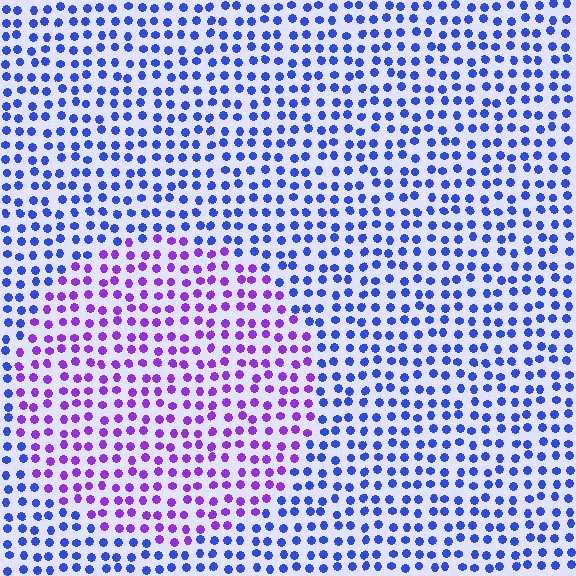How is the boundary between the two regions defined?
The boundary is defined purely by a slight shift in hue (about 46 degrees). Spacing, size, and orientation are identical on both sides.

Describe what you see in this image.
The image is filled with small blue elements in a uniform arrangement. A circle-shaped region is visible where the elements are tinted to a slightly different hue, forming a subtle color boundary.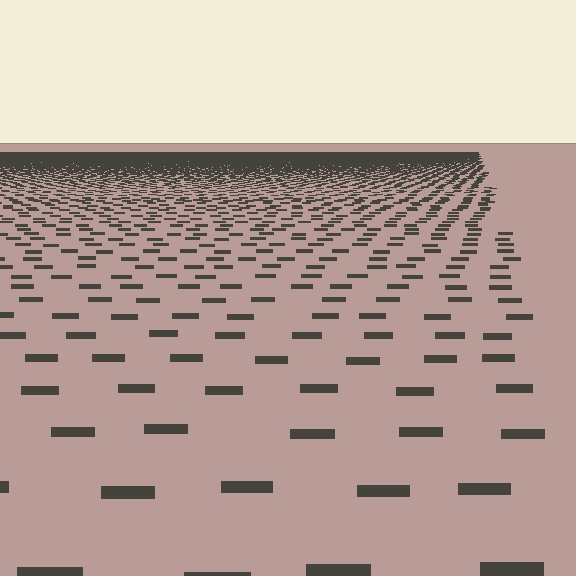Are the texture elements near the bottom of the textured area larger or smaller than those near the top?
Larger. Near the bottom, elements are closer to the viewer and appear at a bigger on-screen size.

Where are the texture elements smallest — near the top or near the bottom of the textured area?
Near the top.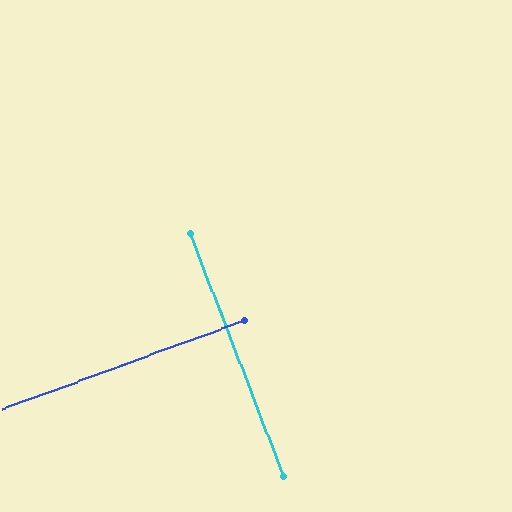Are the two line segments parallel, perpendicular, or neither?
Perpendicular — they meet at approximately 89°.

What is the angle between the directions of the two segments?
Approximately 89 degrees.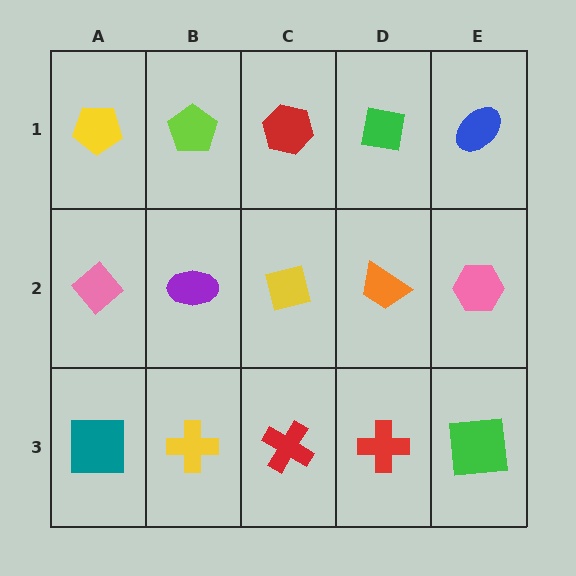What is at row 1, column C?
A red hexagon.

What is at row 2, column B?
A purple ellipse.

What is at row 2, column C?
A yellow square.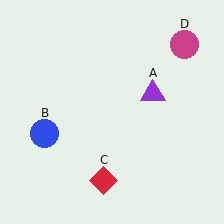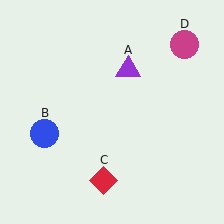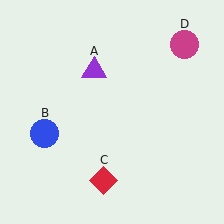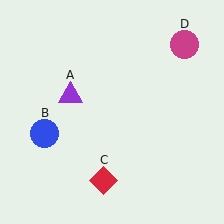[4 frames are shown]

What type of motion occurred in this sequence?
The purple triangle (object A) rotated counterclockwise around the center of the scene.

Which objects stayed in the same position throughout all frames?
Blue circle (object B) and red diamond (object C) and magenta circle (object D) remained stationary.